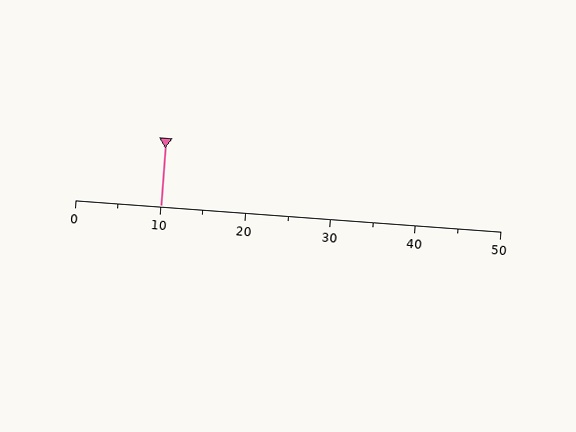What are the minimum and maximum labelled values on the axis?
The axis runs from 0 to 50.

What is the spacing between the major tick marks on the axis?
The major ticks are spaced 10 apart.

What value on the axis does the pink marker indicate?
The marker indicates approximately 10.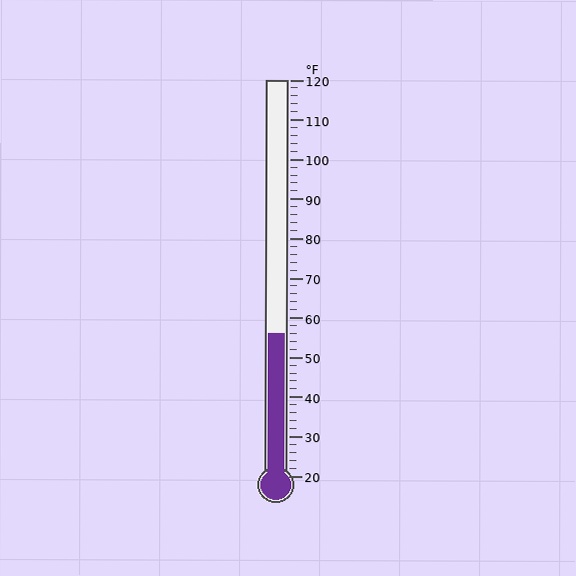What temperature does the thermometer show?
The thermometer shows approximately 56°F.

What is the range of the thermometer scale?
The thermometer scale ranges from 20°F to 120°F.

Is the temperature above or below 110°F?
The temperature is below 110°F.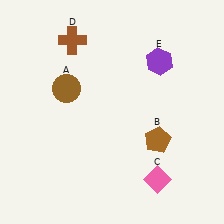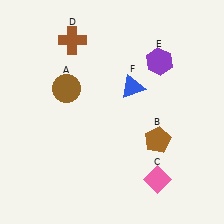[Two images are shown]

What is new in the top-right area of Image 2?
A blue triangle (F) was added in the top-right area of Image 2.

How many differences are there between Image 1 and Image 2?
There is 1 difference between the two images.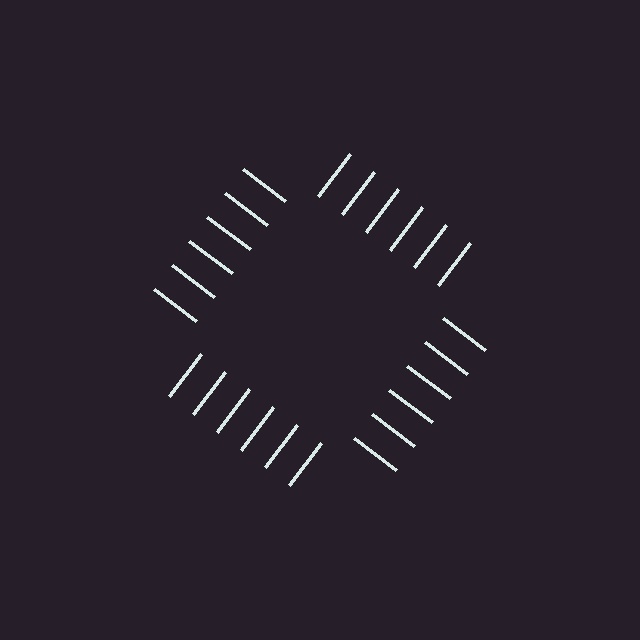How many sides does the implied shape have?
4 sides — the line-ends trace a square.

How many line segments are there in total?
24 — 6 along each of the 4 edges.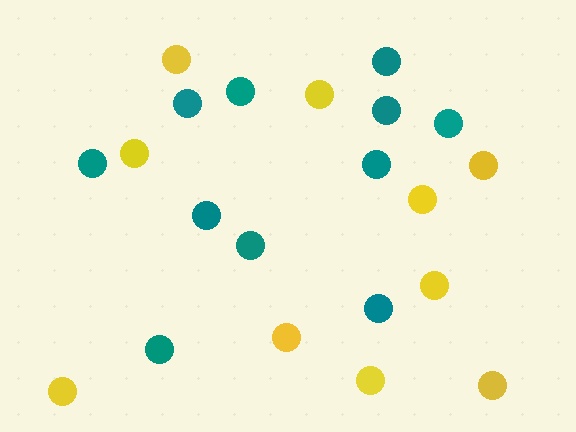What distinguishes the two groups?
There are 2 groups: one group of yellow circles (10) and one group of teal circles (11).